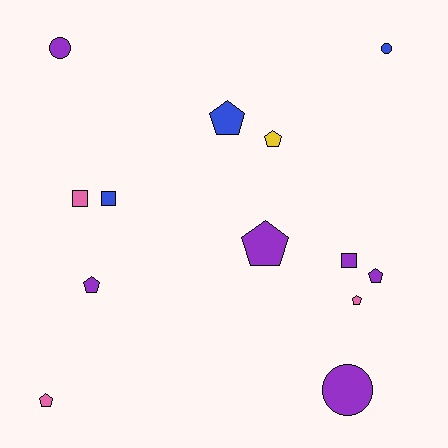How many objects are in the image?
There are 13 objects.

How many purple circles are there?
There are 2 purple circles.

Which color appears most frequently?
Purple, with 6 objects.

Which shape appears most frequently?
Pentagon, with 7 objects.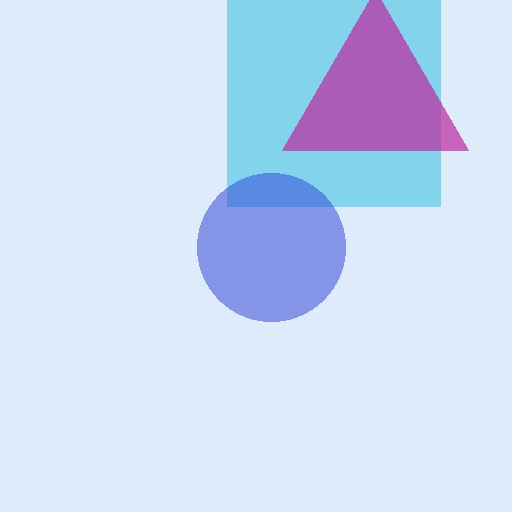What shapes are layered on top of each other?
The layered shapes are: a cyan square, a magenta triangle, a blue circle.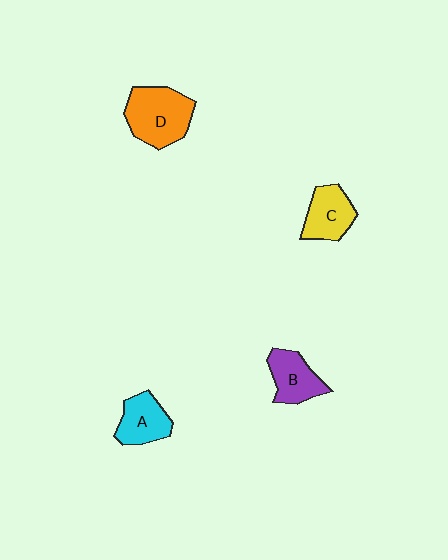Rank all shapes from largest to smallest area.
From largest to smallest: D (orange), C (yellow), B (purple), A (cyan).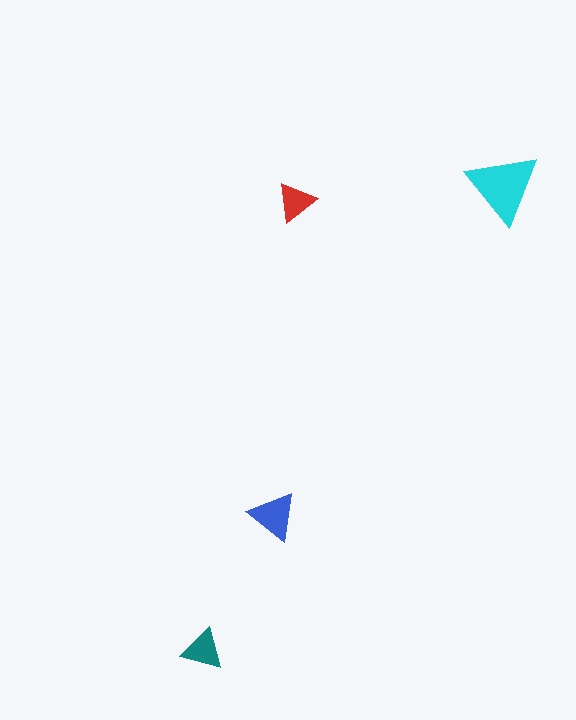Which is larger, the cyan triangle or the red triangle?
The cyan one.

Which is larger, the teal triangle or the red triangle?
The teal one.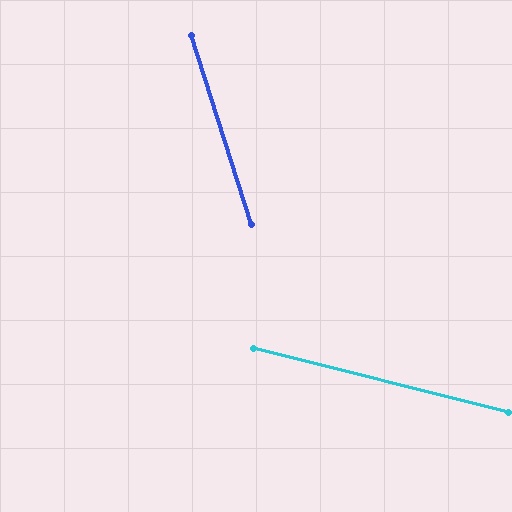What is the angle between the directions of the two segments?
Approximately 58 degrees.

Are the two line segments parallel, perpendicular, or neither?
Neither parallel nor perpendicular — they differ by about 58°.